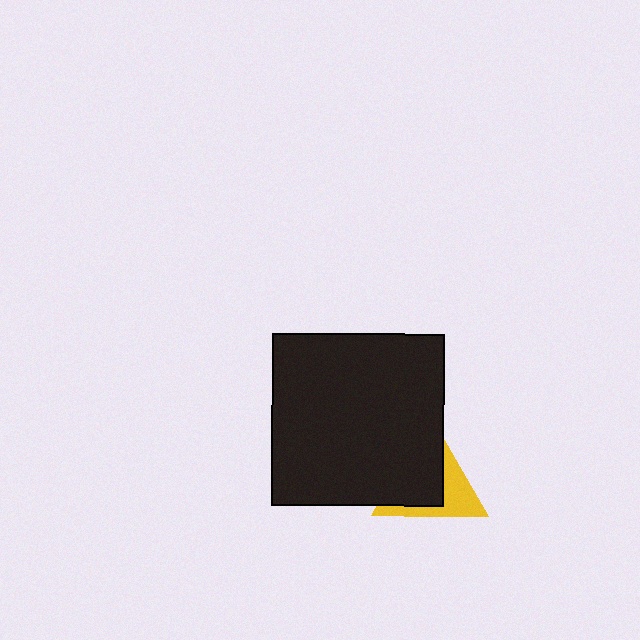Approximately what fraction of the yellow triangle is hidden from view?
Roughly 60% of the yellow triangle is hidden behind the black square.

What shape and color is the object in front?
The object in front is a black square.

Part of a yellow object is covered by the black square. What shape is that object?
It is a triangle.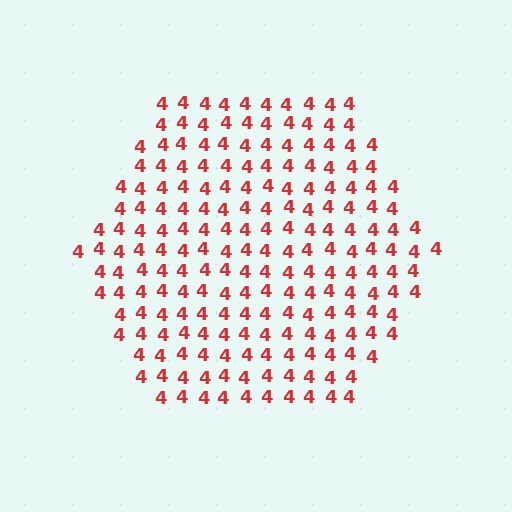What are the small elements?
The small elements are digit 4's.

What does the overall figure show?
The overall figure shows a hexagon.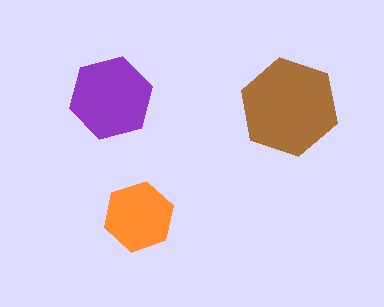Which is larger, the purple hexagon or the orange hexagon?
The purple one.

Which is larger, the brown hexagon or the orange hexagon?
The brown one.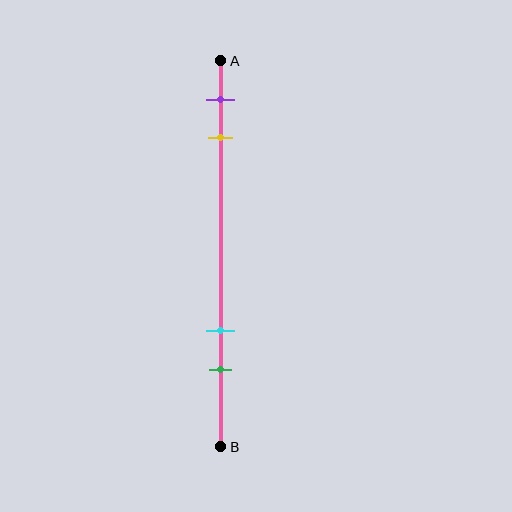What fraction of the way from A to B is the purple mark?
The purple mark is approximately 10% (0.1) of the way from A to B.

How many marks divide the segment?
There are 4 marks dividing the segment.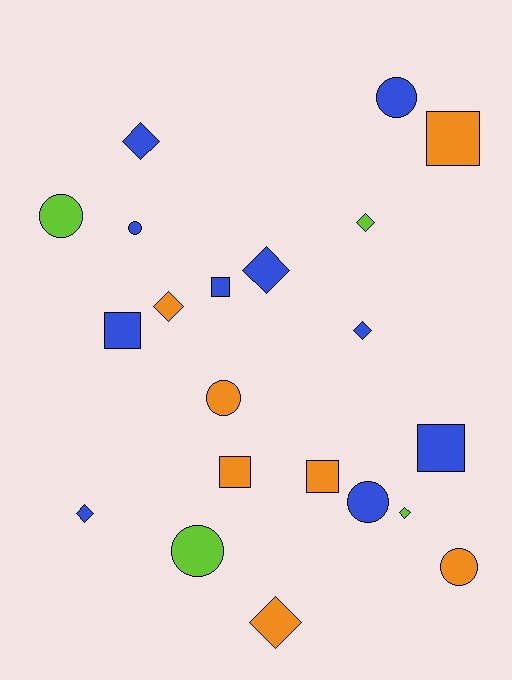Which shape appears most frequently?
Diamond, with 8 objects.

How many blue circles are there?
There are 3 blue circles.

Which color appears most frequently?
Blue, with 10 objects.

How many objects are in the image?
There are 21 objects.